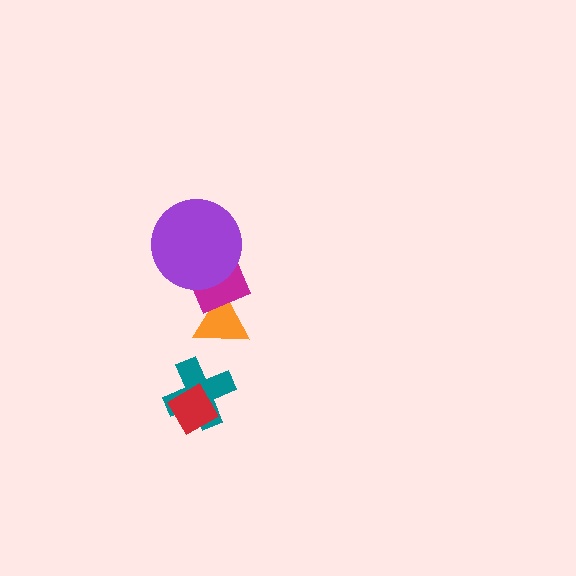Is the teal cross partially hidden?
Yes, it is partially covered by another shape.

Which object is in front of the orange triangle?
The magenta diamond is in front of the orange triangle.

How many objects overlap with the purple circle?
1 object overlaps with the purple circle.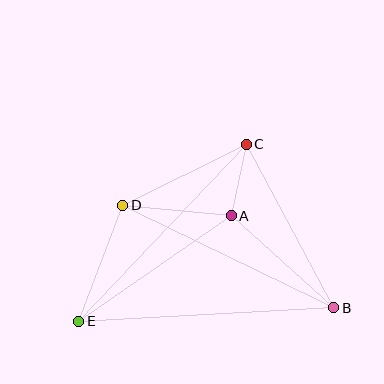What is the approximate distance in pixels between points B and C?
The distance between B and C is approximately 185 pixels.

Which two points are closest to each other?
Points A and C are closest to each other.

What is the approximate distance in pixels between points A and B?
The distance between A and B is approximately 138 pixels.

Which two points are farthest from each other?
Points B and E are farthest from each other.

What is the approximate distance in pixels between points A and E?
The distance between A and E is approximately 186 pixels.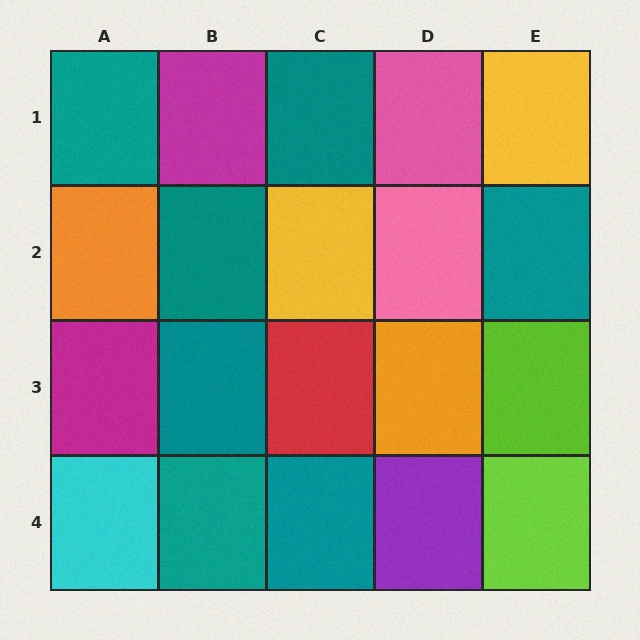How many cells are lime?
2 cells are lime.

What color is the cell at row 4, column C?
Teal.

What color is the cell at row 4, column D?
Purple.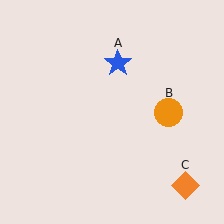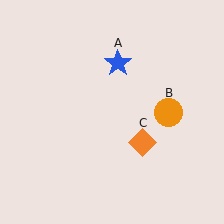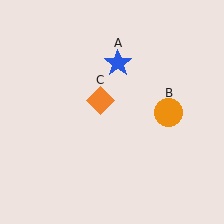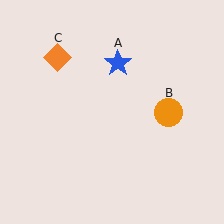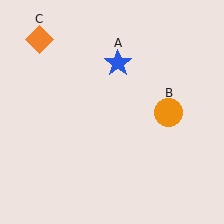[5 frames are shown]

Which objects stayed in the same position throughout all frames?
Blue star (object A) and orange circle (object B) remained stationary.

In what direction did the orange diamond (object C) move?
The orange diamond (object C) moved up and to the left.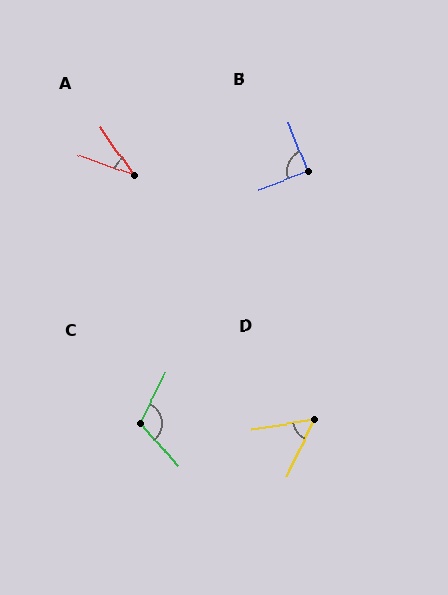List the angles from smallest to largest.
A (36°), D (54°), B (90°), C (111°).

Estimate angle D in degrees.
Approximately 54 degrees.